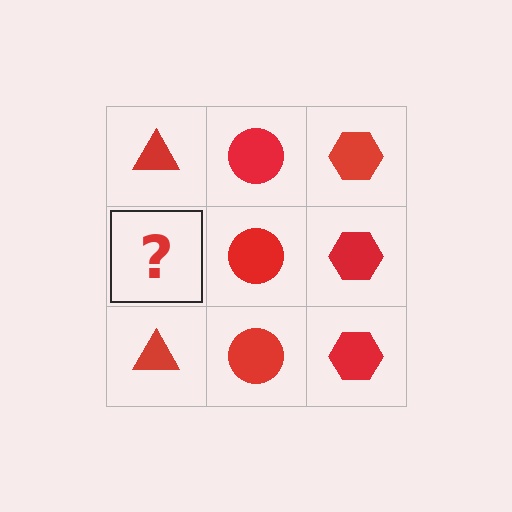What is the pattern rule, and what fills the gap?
The rule is that each column has a consistent shape. The gap should be filled with a red triangle.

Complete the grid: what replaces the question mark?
The question mark should be replaced with a red triangle.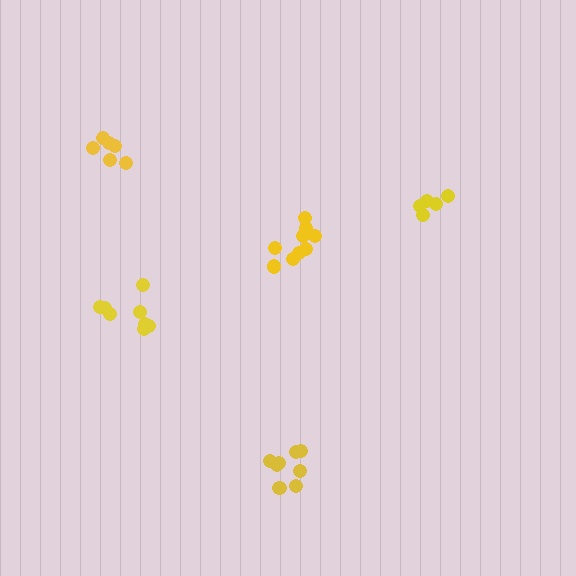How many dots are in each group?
Group 1: 8 dots, Group 2: 8 dots, Group 3: 10 dots, Group 4: 6 dots, Group 5: 5 dots (37 total).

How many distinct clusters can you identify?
There are 5 distinct clusters.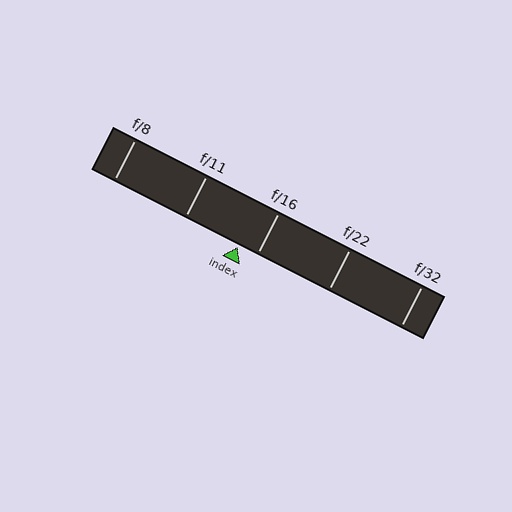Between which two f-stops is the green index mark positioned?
The index mark is between f/11 and f/16.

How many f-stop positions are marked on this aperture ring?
There are 5 f-stop positions marked.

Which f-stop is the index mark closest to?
The index mark is closest to f/16.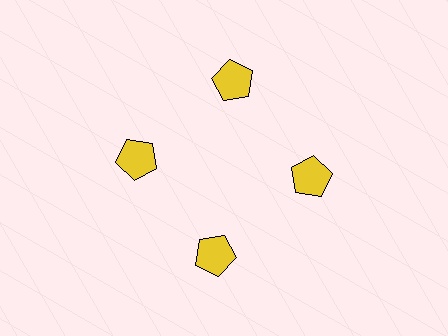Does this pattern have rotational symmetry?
Yes, this pattern has 4-fold rotational symmetry. It looks the same after rotating 90 degrees around the center.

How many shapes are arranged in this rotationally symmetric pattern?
There are 4 shapes, arranged in 4 groups of 1.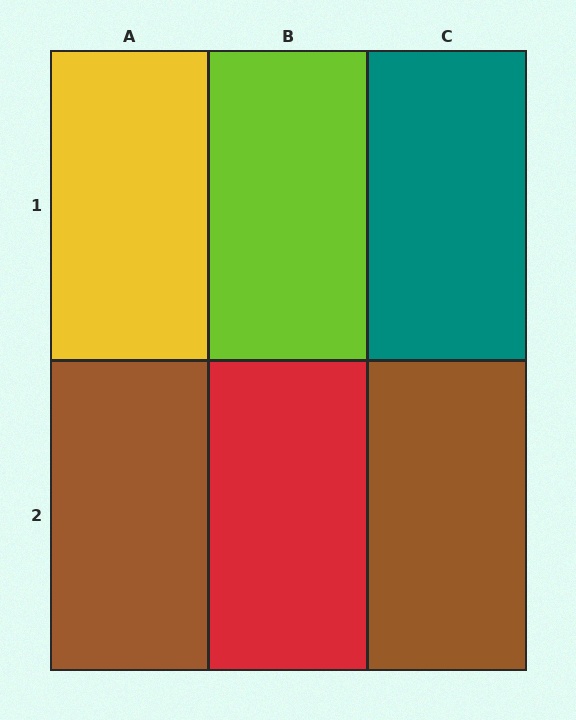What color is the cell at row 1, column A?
Yellow.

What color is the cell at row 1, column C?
Teal.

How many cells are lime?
1 cell is lime.